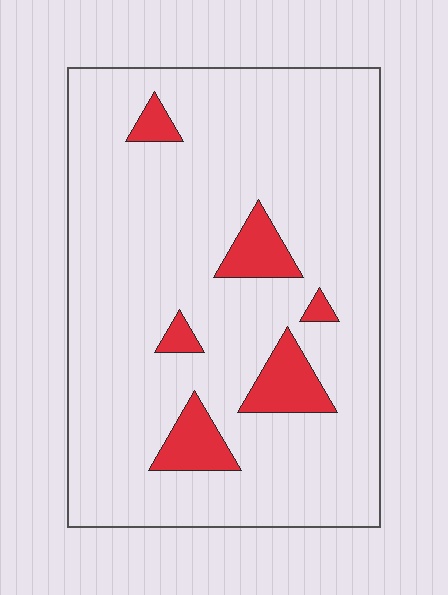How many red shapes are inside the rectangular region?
6.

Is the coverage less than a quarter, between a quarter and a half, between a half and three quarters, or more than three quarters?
Less than a quarter.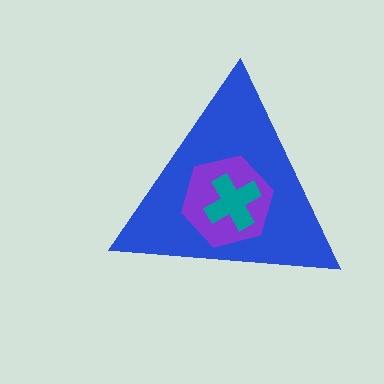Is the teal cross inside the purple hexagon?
Yes.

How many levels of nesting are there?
3.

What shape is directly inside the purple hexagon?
The teal cross.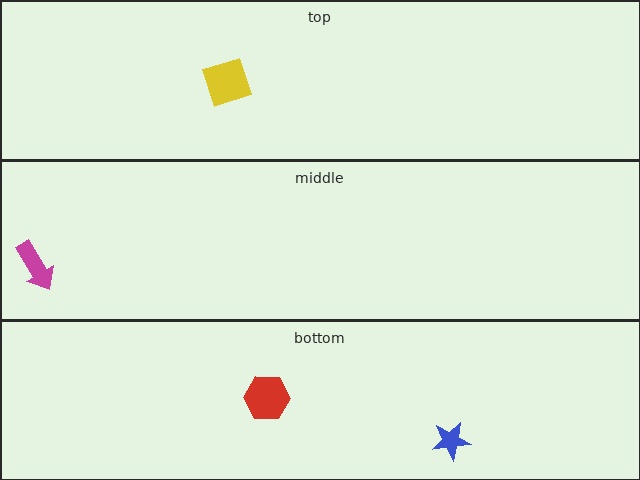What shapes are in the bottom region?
The red hexagon, the blue star.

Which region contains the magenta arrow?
The middle region.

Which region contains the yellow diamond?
The top region.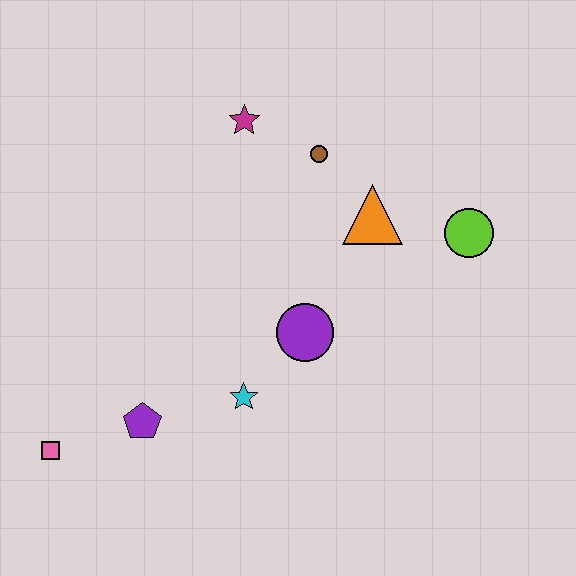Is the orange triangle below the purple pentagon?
No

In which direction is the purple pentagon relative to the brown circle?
The purple pentagon is below the brown circle.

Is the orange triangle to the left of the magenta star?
No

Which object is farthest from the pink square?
The lime circle is farthest from the pink square.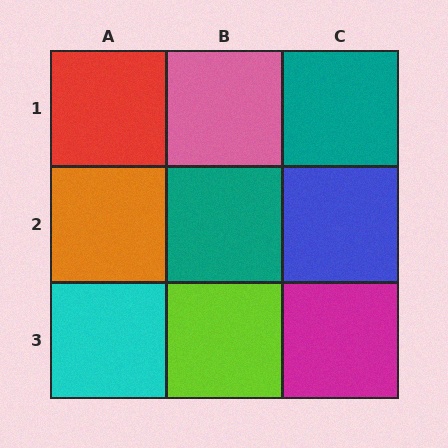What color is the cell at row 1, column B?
Pink.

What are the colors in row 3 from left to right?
Cyan, lime, magenta.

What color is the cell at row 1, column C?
Teal.